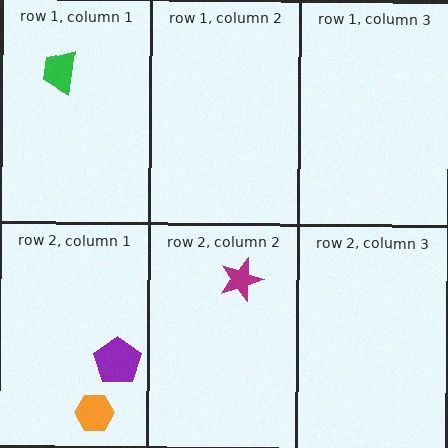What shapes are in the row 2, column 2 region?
The magenta star.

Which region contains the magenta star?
The row 2, column 2 region.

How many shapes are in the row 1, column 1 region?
1.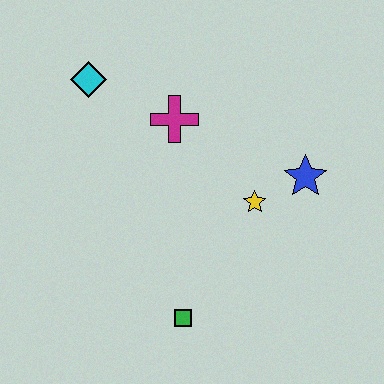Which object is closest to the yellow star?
The blue star is closest to the yellow star.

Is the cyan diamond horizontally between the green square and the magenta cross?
No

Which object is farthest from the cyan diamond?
The green square is farthest from the cyan diamond.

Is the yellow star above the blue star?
No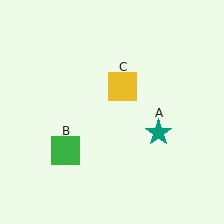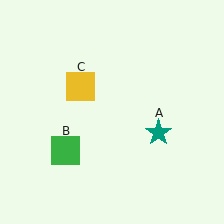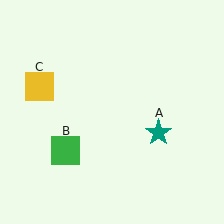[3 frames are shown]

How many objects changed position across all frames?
1 object changed position: yellow square (object C).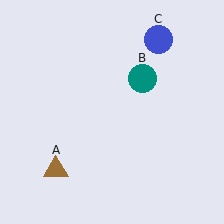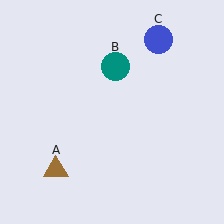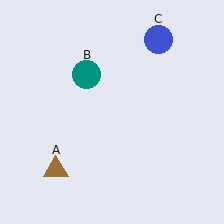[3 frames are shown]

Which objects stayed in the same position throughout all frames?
Brown triangle (object A) and blue circle (object C) remained stationary.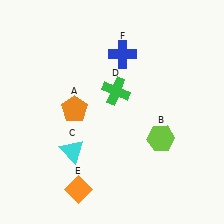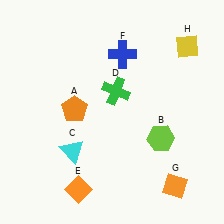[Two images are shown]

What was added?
An orange diamond (G), a yellow diamond (H) were added in Image 2.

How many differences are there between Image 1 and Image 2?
There are 2 differences between the two images.